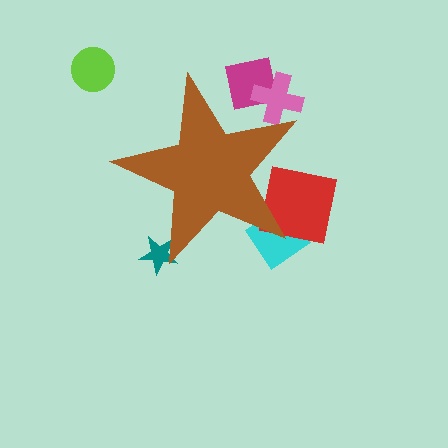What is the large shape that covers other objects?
A brown star.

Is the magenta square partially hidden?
Yes, the magenta square is partially hidden behind the brown star.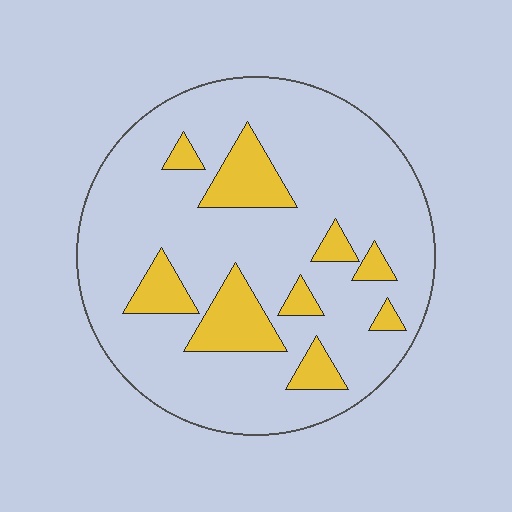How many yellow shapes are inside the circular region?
9.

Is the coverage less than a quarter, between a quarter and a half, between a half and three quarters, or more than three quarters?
Less than a quarter.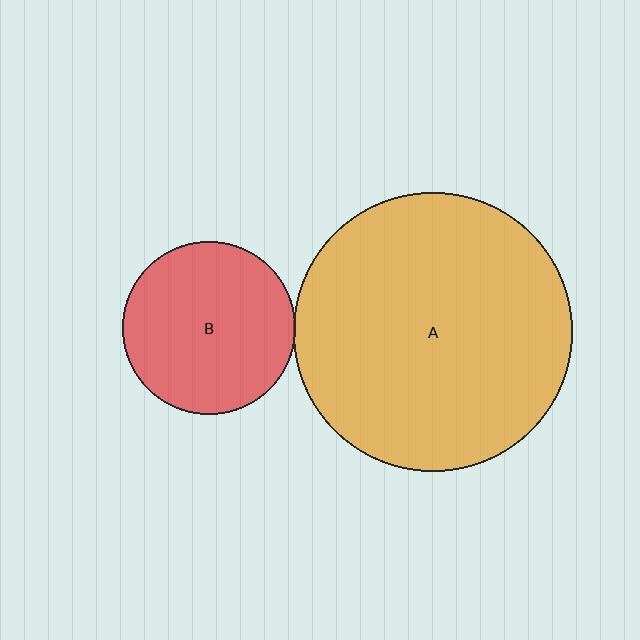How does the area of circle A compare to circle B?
Approximately 2.6 times.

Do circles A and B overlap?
Yes.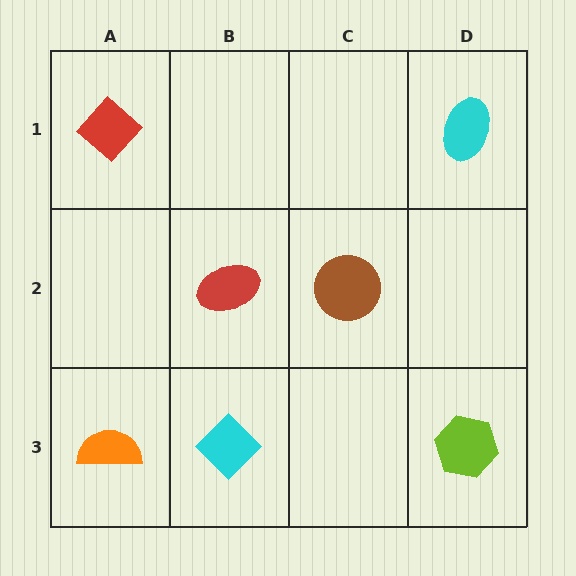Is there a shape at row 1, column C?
No, that cell is empty.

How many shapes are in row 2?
2 shapes.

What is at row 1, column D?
A cyan ellipse.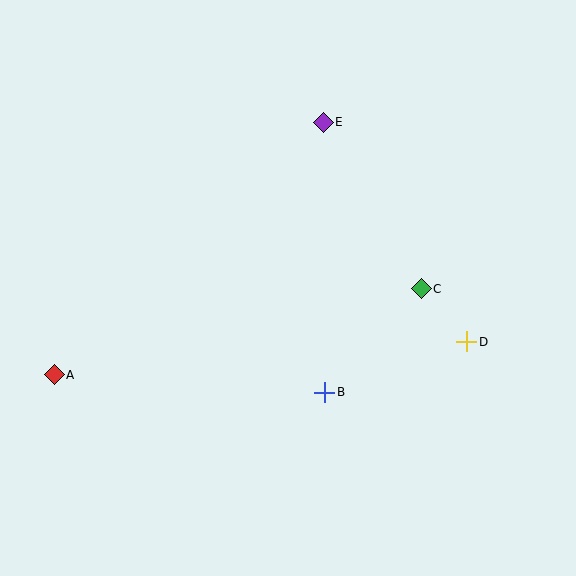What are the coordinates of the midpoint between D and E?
The midpoint between D and E is at (395, 232).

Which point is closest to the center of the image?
Point B at (325, 392) is closest to the center.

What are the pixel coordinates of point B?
Point B is at (325, 392).